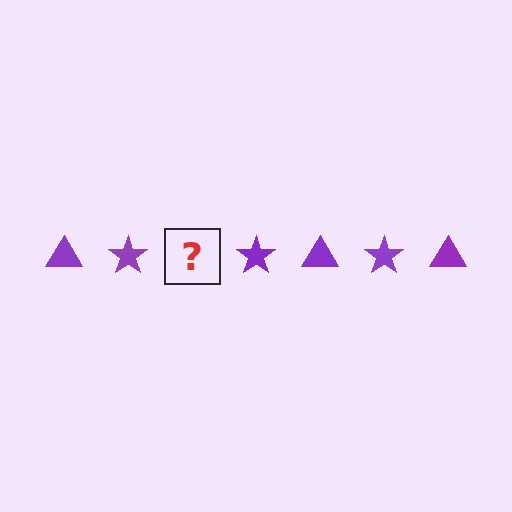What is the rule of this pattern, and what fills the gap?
The rule is that the pattern cycles through triangle, star shapes in purple. The gap should be filled with a purple triangle.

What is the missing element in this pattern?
The missing element is a purple triangle.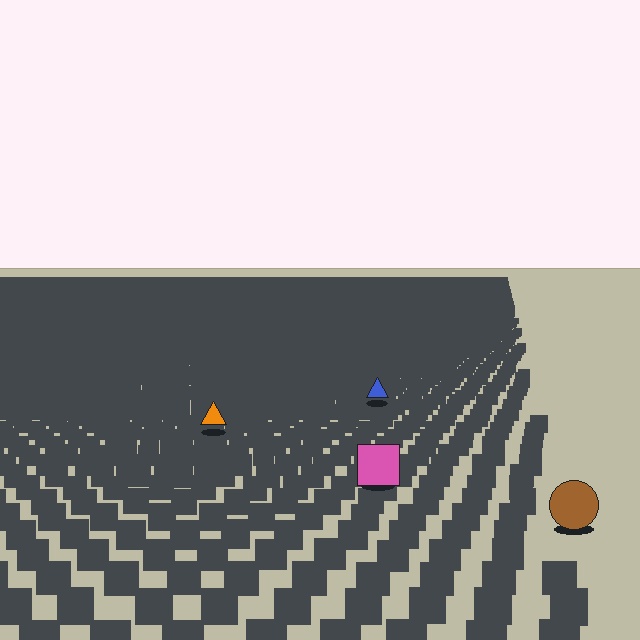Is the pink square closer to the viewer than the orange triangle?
Yes. The pink square is closer — you can tell from the texture gradient: the ground texture is coarser near it.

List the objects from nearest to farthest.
From nearest to farthest: the brown circle, the pink square, the orange triangle, the blue triangle.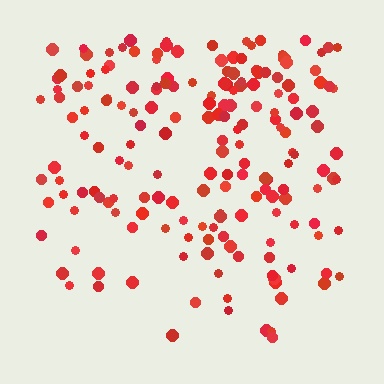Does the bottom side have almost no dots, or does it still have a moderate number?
Still a moderate number, just noticeably fewer than the top.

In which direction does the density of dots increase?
From bottom to top, with the top side densest.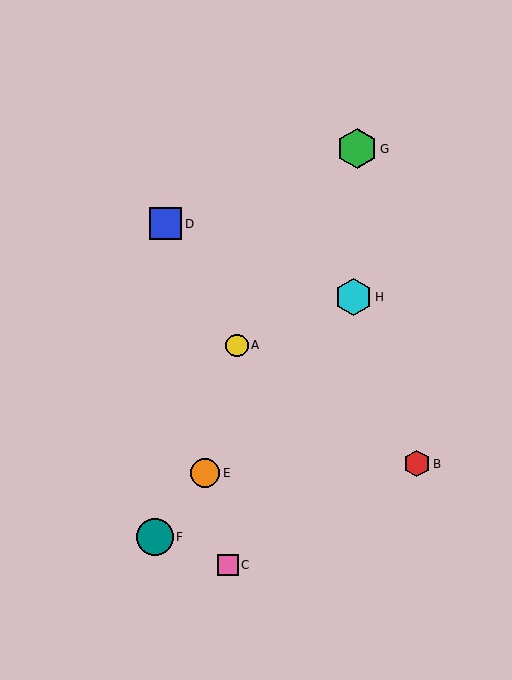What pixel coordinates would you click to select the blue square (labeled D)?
Click at (165, 224) to select the blue square D.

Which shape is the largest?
The green hexagon (labeled G) is the largest.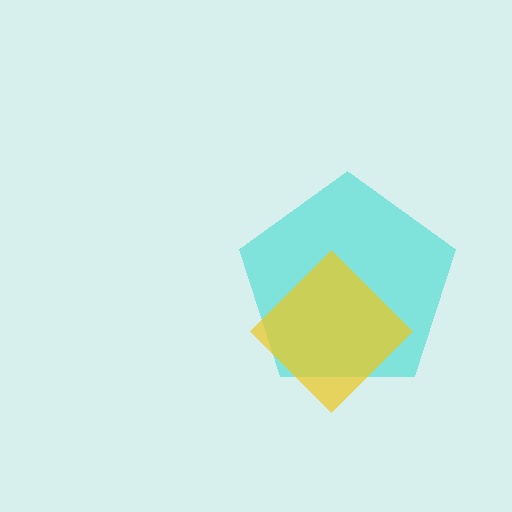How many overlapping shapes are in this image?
There are 2 overlapping shapes in the image.